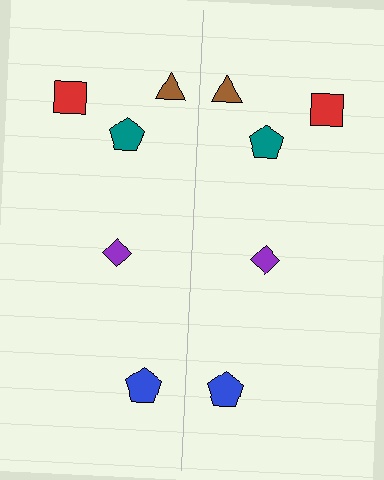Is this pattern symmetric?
Yes, this pattern has bilateral (reflection) symmetry.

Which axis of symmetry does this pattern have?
The pattern has a vertical axis of symmetry running through the center of the image.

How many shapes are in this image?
There are 10 shapes in this image.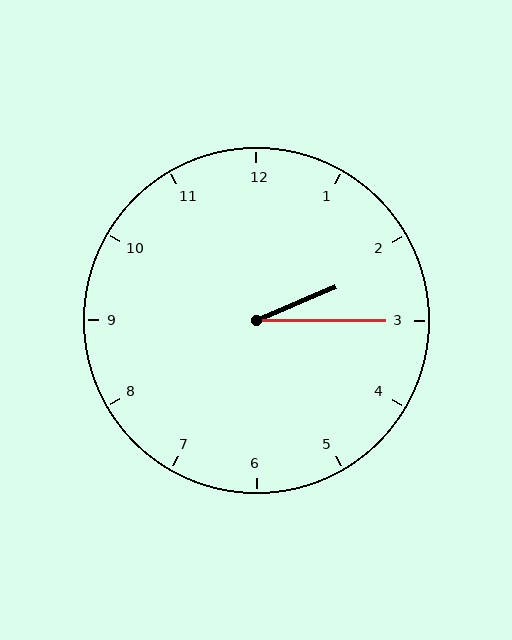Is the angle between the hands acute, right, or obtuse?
It is acute.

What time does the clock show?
2:15.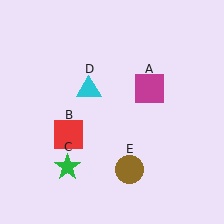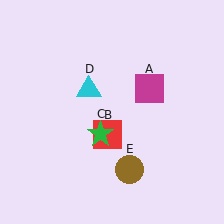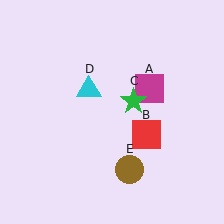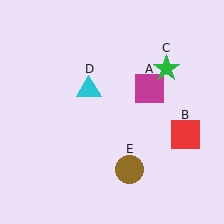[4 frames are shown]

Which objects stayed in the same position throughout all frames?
Magenta square (object A) and cyan triangle (object D) and brown circle (object E) remained stationary.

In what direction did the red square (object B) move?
The red square (object B) moved right.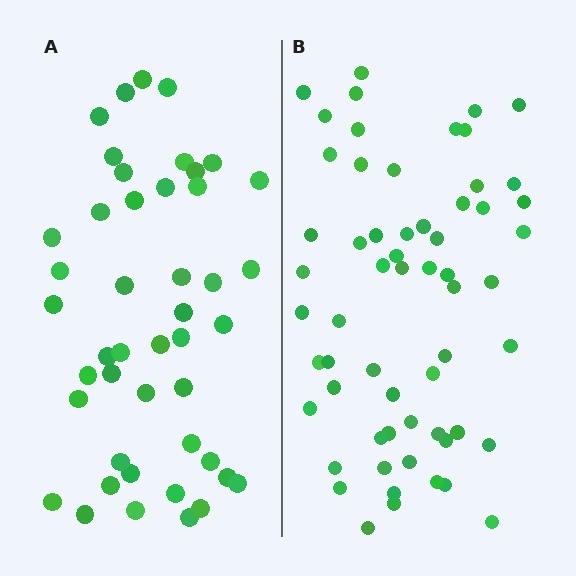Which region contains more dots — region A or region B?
Region B (the right region) has more dots.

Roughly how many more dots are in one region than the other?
Region B has approximately 15 more dots than region A.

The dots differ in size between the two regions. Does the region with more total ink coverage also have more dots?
No. Region A has more total ink coverage because its dots are larger, but region B actually contains more individual dots. Total area can be misleading — the number of items is what matters here.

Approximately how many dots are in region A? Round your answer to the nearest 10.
About 40 dots. (The exact count is 45, which rounds to 40.)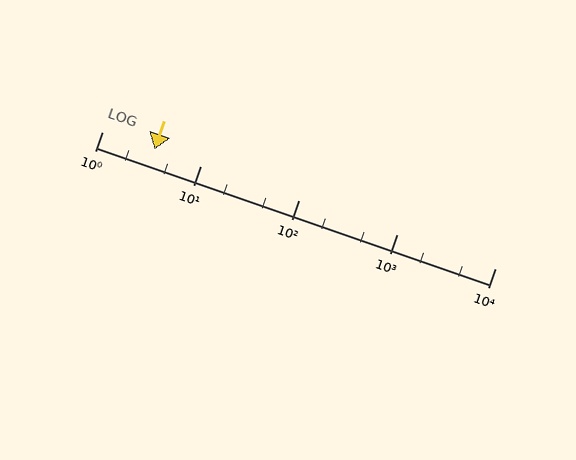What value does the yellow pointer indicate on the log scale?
The pointer indicates approximately 3.4.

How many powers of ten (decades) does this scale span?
The scale spans 4 decades, from 1 to 10000.